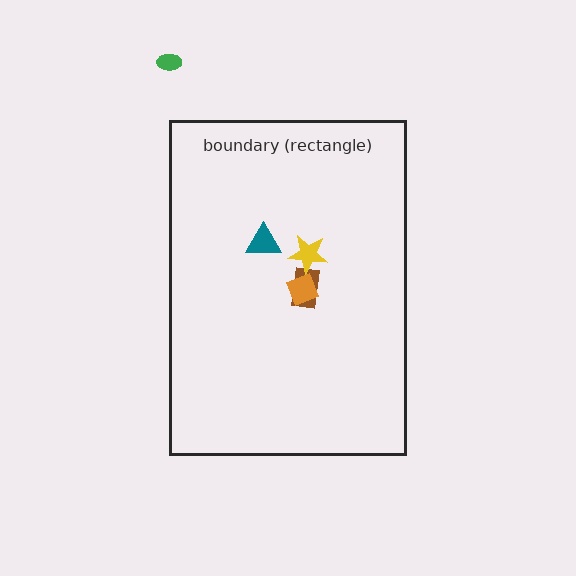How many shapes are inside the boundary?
4 inside, 1 outside.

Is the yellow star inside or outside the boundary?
Inside.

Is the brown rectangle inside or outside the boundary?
Inside.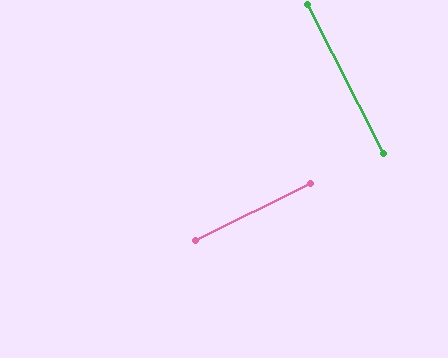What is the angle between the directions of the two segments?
Approximately 90 degrees.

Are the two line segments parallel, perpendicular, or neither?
Perpendicular — they meet at approximately 90°.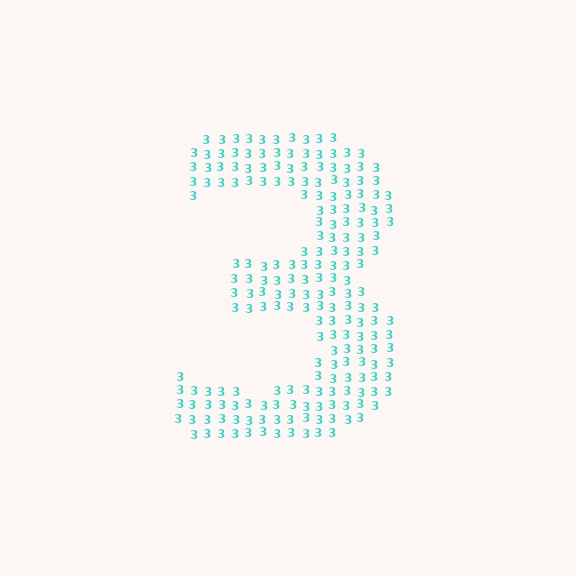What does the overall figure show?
The overall figure shows the digit 3.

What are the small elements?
The small elements are digit 3's.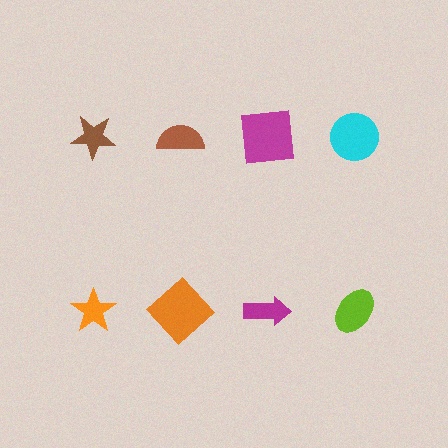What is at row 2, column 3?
A magenta arrow.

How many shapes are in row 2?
4 shapes.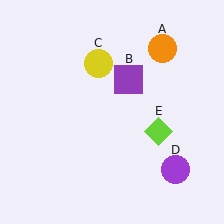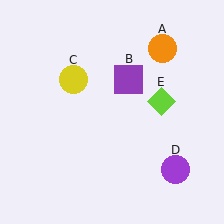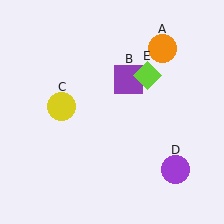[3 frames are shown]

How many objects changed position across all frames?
2 objects changed position: yellow circle (object C), lime diamond (object E).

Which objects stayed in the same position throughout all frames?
Orange circle (object A) and purple square (object B) and purple circle (object D) remained stationary.